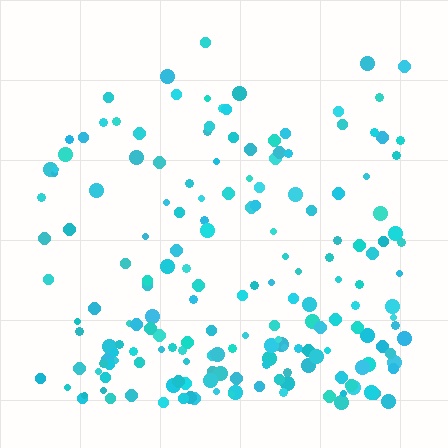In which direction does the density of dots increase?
From top to bottom, with the bottom side densest.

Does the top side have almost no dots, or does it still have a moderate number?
Still a moderate number, just noticeably fewer than the bottom.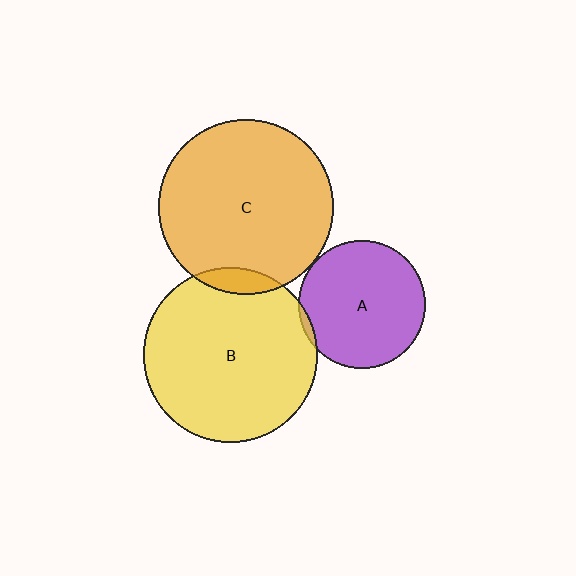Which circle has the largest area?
Circle C (orange).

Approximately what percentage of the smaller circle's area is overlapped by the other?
Approximately 5%.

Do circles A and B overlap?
Yes.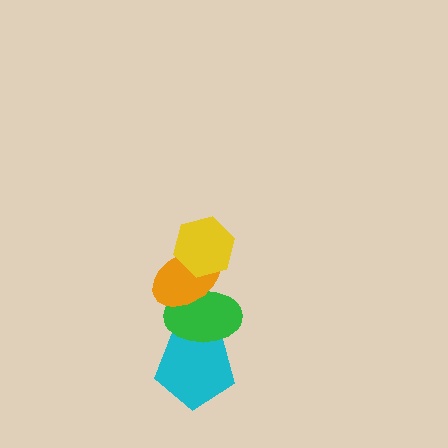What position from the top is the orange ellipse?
The orange ellipse is 2nd from the top.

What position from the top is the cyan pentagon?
The cyan pentagon is 4th from the top.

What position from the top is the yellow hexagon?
The yellow hexagon is 1st from the top.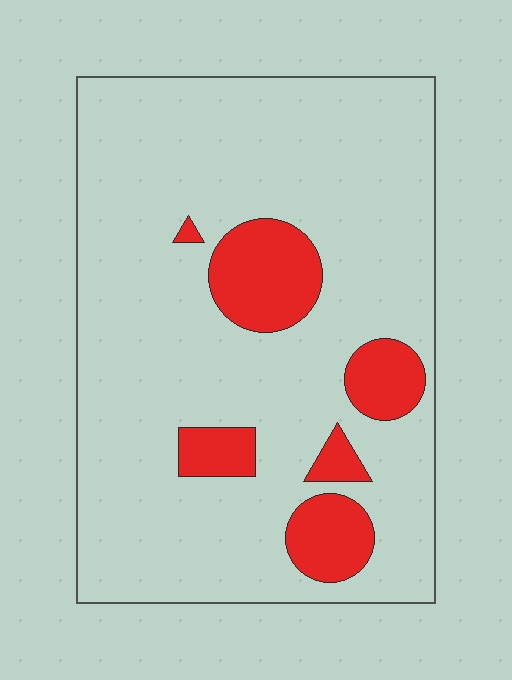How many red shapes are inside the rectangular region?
6.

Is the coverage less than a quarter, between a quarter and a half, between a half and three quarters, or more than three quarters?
Less than a quarter.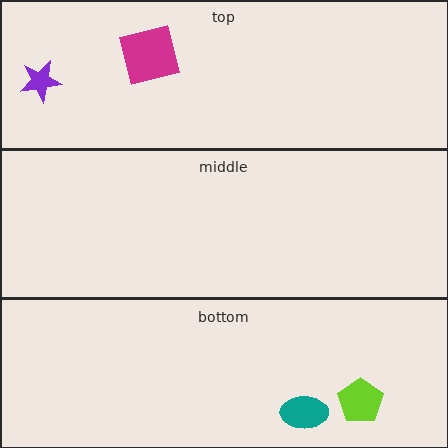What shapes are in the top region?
The magenta square, the purple star.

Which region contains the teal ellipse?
The bottom region.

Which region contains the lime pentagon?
The bottom region.